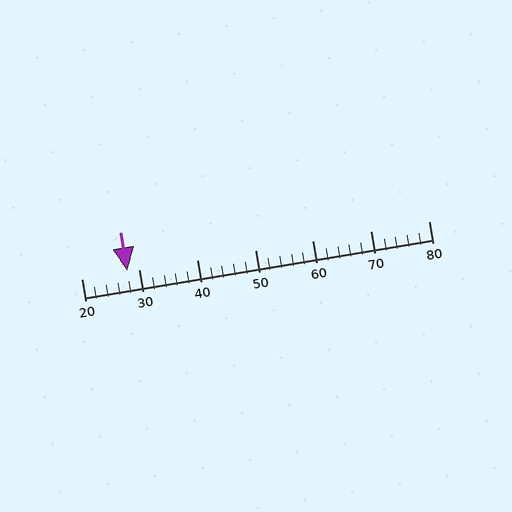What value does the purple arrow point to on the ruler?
The purple arrow points to approximately 28.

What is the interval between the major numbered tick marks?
The major tick marks are spaced 10 units apart.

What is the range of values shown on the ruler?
The ruler shows values from 20 to 80.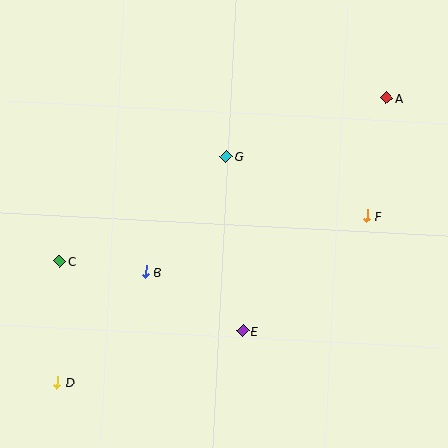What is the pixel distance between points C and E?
The distance between C and E is 196 pixels.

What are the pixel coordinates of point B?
Point B is at (145, 272).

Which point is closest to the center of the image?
Point G at (226, 156) is closest to the center.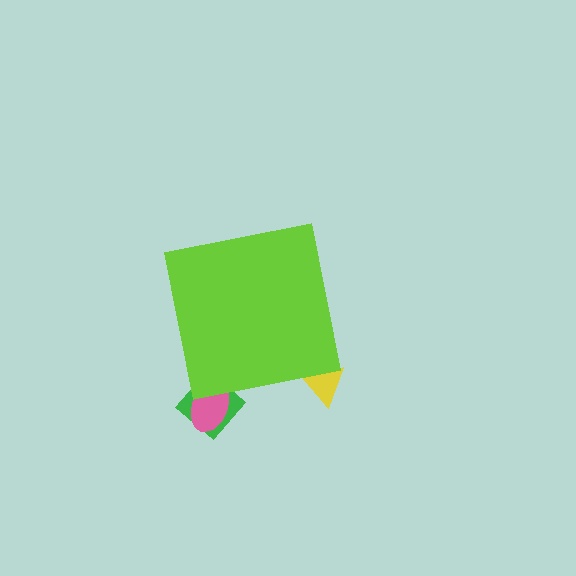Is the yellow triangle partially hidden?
Yes, the yellow triangle is partially hidden behind the lime square.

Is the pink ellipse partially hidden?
Yes, the pink ellipse is partially hidden behind the lime square.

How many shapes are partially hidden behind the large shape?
3 shapes are partially hidden.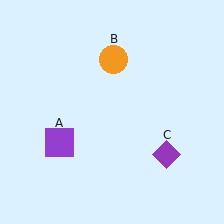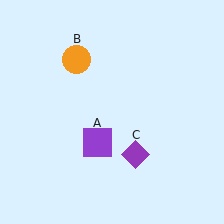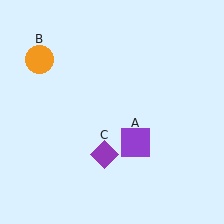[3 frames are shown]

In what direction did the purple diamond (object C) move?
The purple diamond (object C) moved left.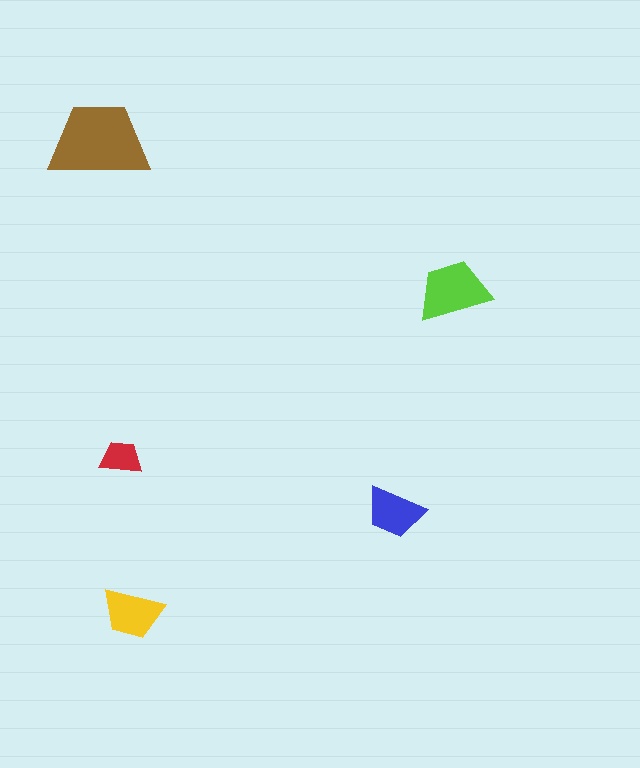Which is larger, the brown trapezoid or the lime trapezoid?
The brown one.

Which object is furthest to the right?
The lime trapezoid is rightmost.